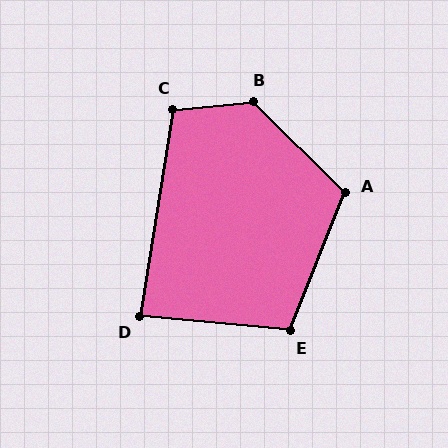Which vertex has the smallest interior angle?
D, at approximately 86 degrees.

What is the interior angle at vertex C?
Approximately 104 degrees (obtuse).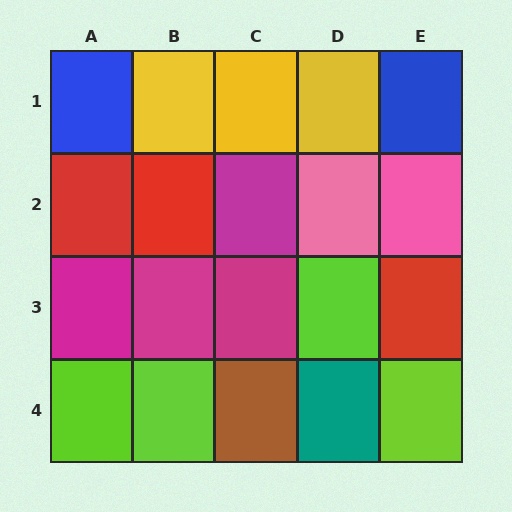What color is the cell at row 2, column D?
Pink.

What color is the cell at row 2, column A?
Red.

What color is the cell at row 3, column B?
Magenta.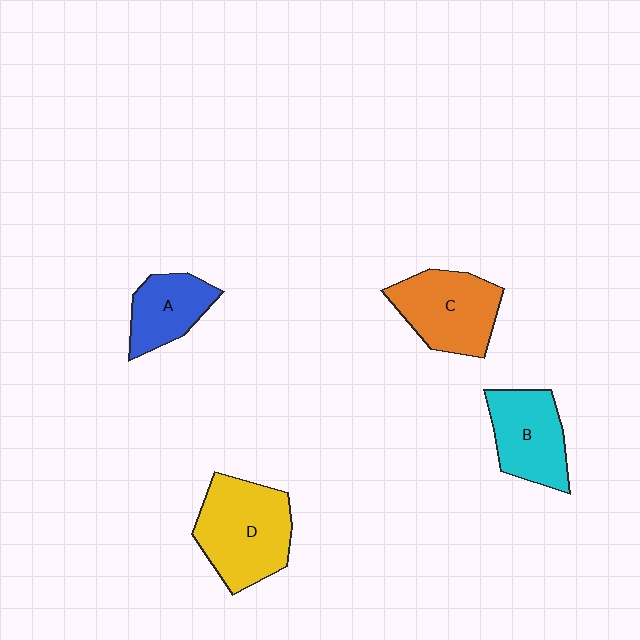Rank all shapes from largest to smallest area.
From largest to smallest: D (yellow), C (orange), B (cyan), A (blue).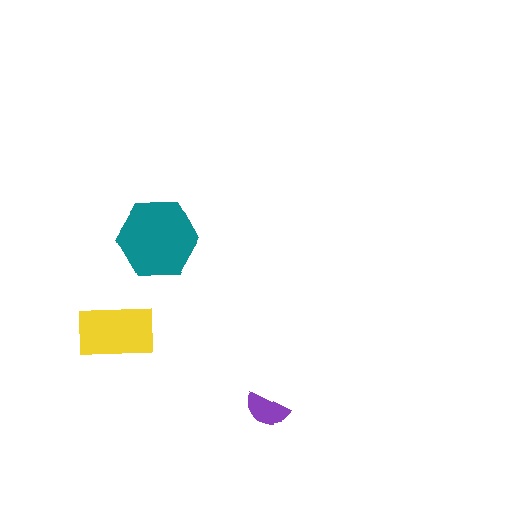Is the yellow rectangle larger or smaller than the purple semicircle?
Larger.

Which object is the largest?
The teal hexagon.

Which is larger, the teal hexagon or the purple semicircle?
The teal hexagon.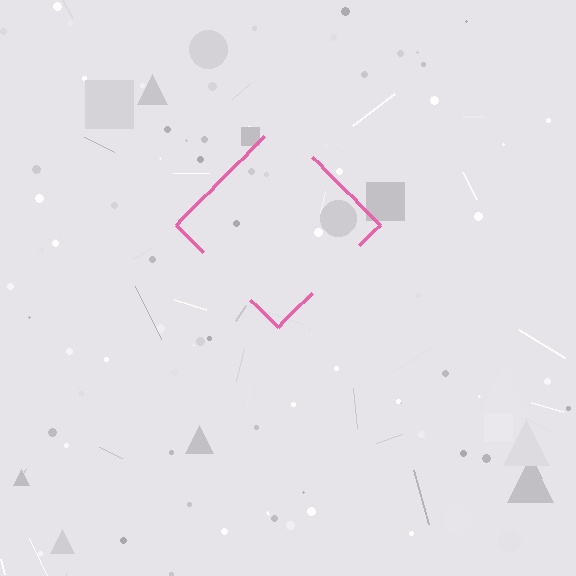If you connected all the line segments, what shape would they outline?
They would outline a diamond.